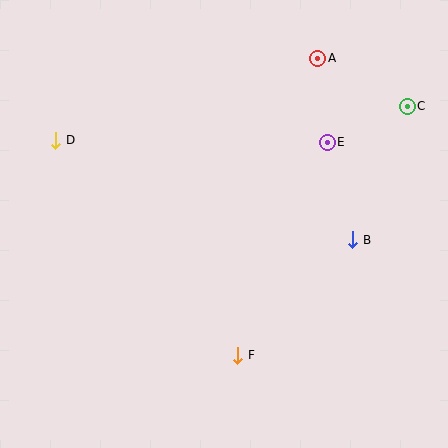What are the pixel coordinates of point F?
Point F is at (238, 355).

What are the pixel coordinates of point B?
Point B is at (353, 240).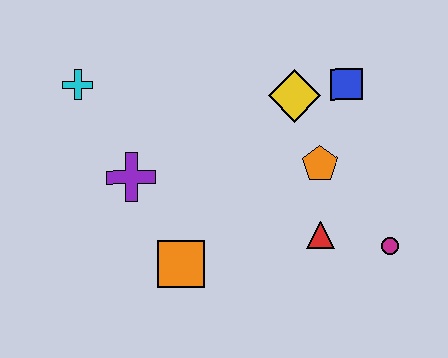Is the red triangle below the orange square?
No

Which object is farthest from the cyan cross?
The magenta circle is farthest from the cyan cross.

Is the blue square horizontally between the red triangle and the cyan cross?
No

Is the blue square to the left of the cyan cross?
No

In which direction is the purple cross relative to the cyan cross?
The purple cross is below the cyan cross.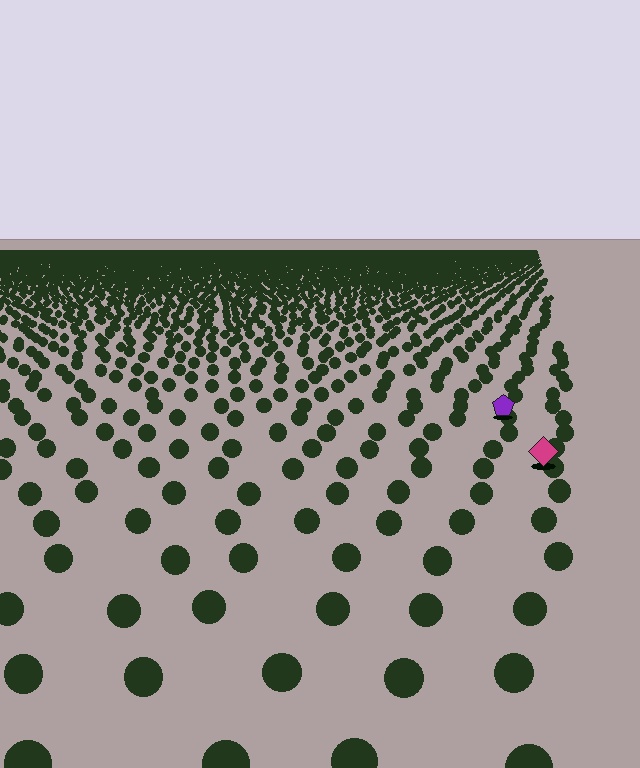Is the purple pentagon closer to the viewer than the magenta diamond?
No. The magenta diamond is closer — you can tell from the texture gradient: the ground texture is coarser near it.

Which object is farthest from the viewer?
The purple pentagon is farthest from the viewer. It appears smaller and the ground texture around it is denser.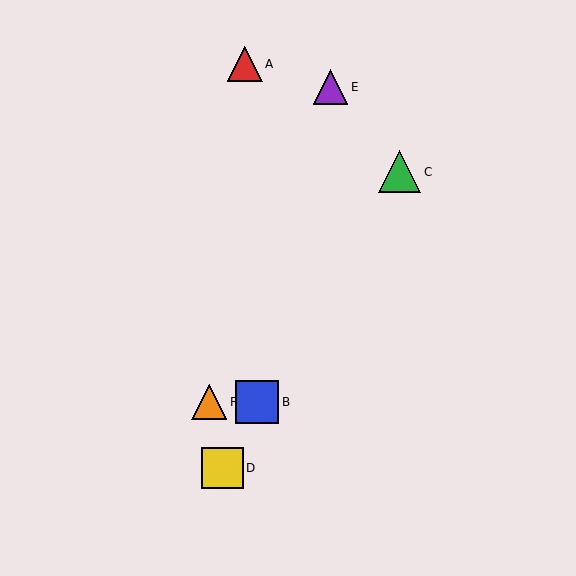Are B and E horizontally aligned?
No, B is at y≈402 and E is at y≈87.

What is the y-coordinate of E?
Object E is at y≈87.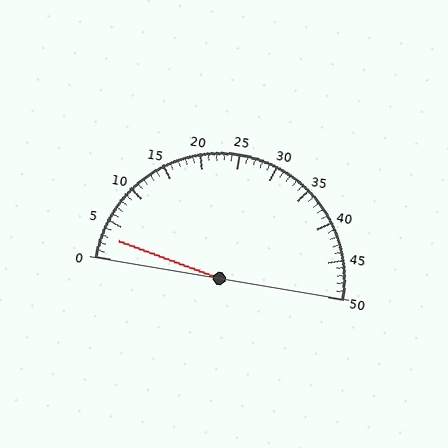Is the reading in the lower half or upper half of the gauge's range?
The reading is in the lower half of the range (0 to 50).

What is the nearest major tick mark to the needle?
The nearest major tick mark is 5.